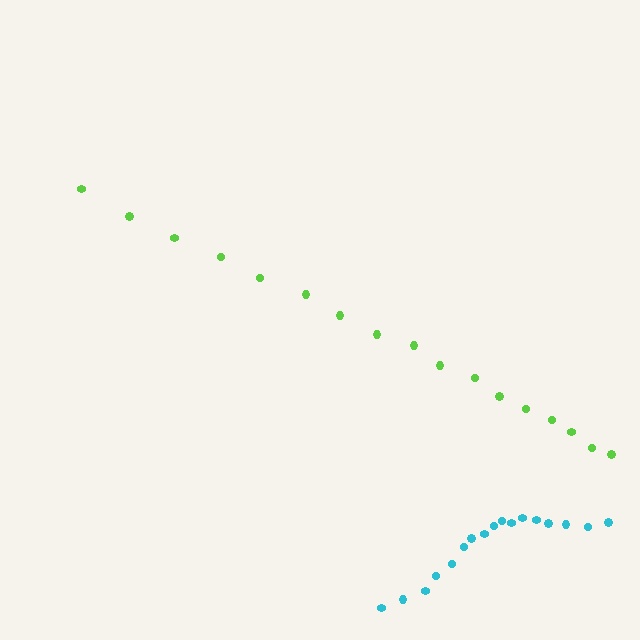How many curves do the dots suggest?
There are 2 distinct paths.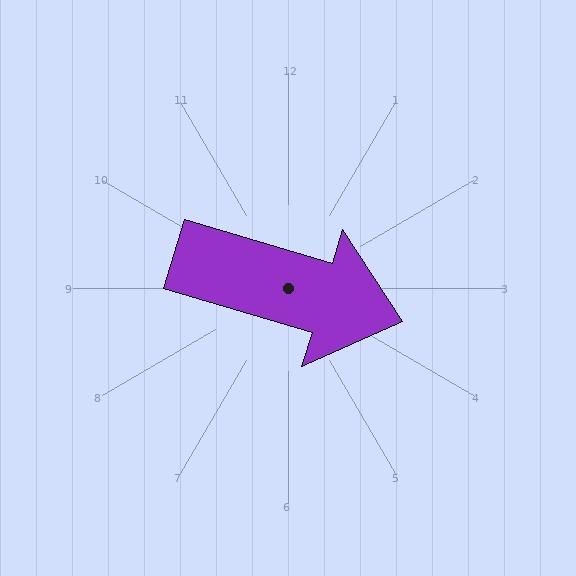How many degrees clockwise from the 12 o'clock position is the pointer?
Approximately 107 degrees.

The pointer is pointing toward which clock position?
Roughly 4 o'clock.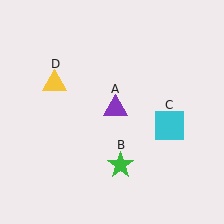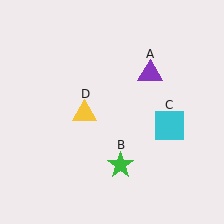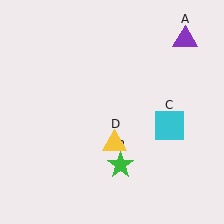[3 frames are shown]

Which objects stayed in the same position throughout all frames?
Green star (object B) and cyan square (object C) remained stationary.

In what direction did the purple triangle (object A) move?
The purple triangle (object A) moved up and to the right.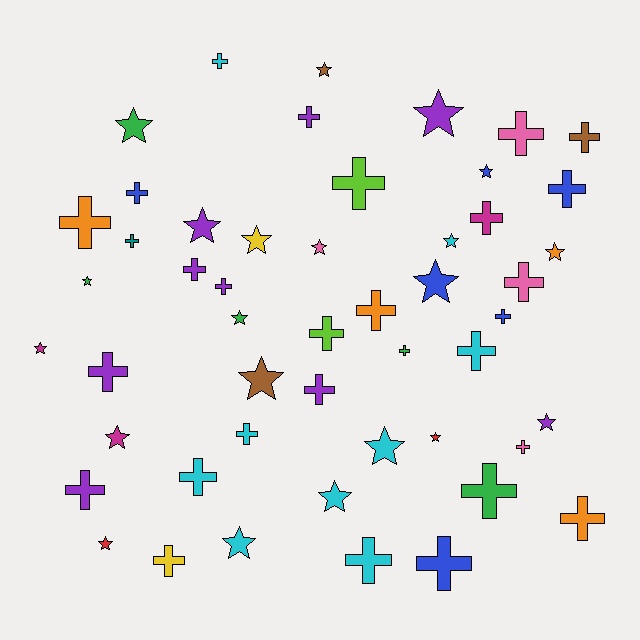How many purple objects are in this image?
There are 9 purple objects.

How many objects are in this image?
There are 50 objects.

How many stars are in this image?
There are 21 stars.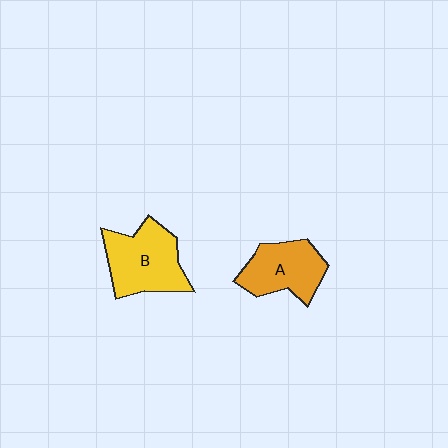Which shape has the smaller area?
Shape A (orange).